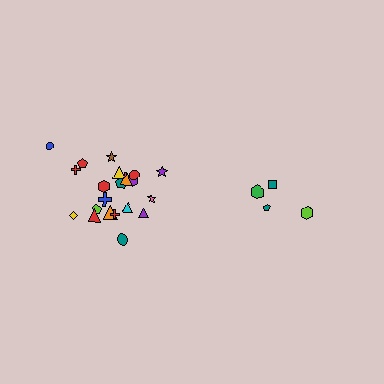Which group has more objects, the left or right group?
The left group.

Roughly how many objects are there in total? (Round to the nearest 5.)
Roughly 25 objects in total.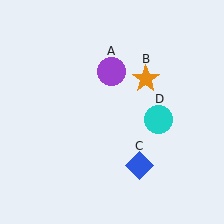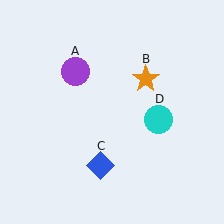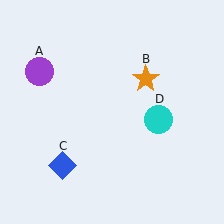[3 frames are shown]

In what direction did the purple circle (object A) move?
The purple circle (object A) moved left.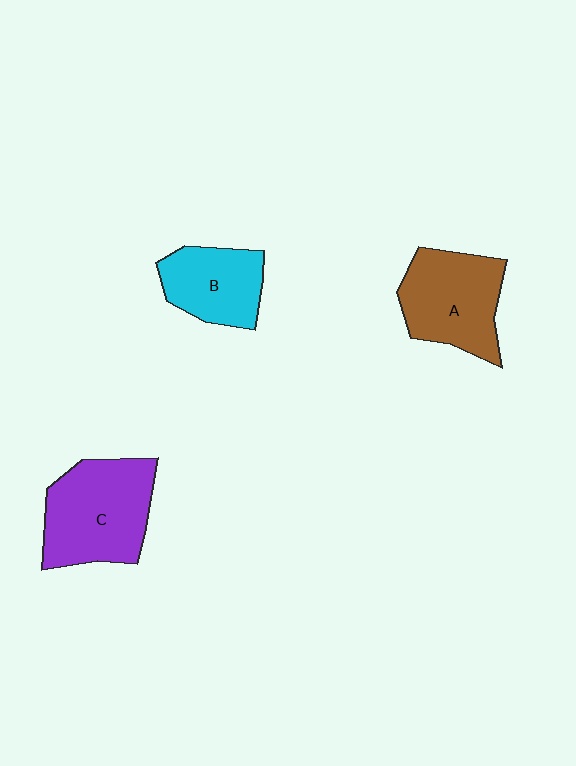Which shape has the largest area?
Shape C (purple).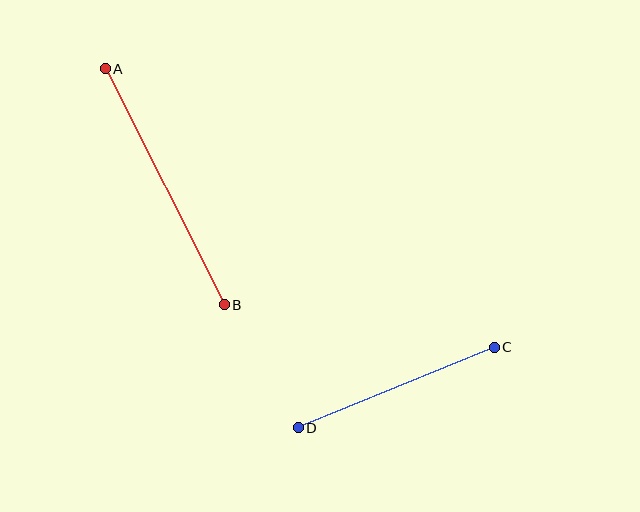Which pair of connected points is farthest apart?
Points A and B are farthest apart.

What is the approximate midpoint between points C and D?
The midpoint is at approximately (396, 387) pixels.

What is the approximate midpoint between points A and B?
The midpoint is at approximately (165, 187) pixels.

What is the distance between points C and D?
The distance is approximately 212 pixels.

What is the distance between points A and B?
The distance is approximately 265 pixels.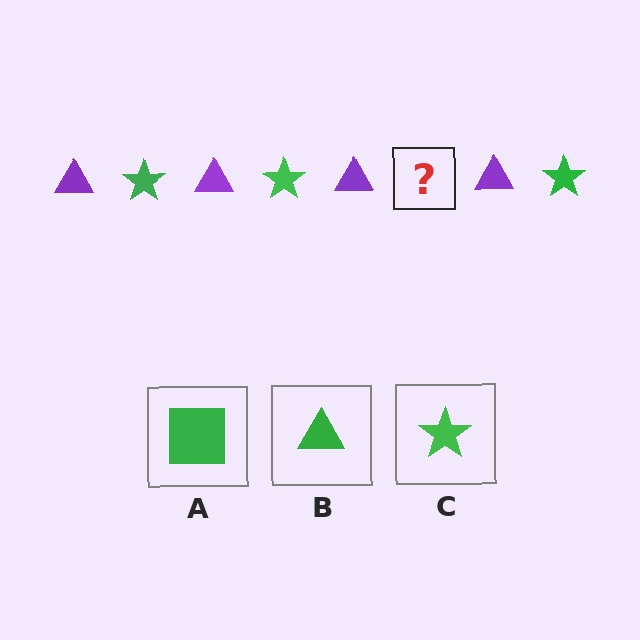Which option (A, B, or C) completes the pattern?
C.